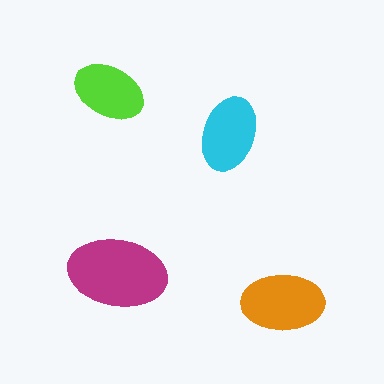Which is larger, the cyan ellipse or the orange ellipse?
The orange one.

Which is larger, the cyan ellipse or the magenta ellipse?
The magenta one.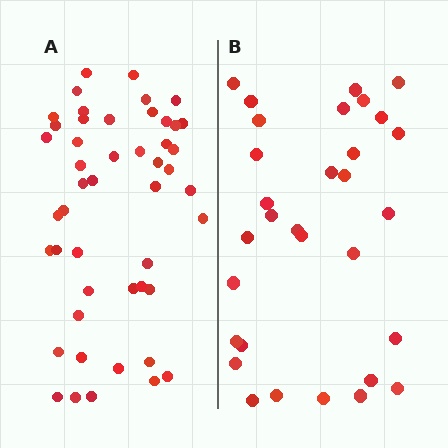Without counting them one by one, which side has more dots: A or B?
Region A (the left region) has more dots.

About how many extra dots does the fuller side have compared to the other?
Region A has approximately 15 more dots than region B.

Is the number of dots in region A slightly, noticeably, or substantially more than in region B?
Region A has substantially more. The ratio is roughly 1.5 to 1.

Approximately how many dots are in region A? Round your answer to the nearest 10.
About 50 dots. (The exact count is 48, which rounds to 50.)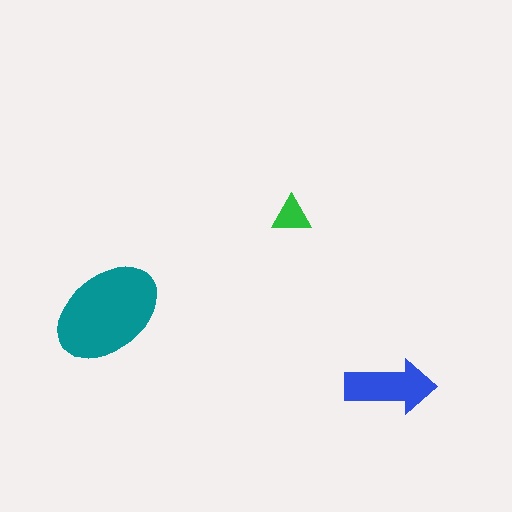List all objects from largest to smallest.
The teal ellipse, the blue arrow, the green triangle.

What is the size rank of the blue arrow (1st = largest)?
2nd.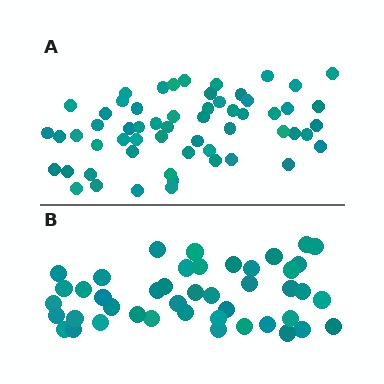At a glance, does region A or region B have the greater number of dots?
Region A (the top region) has more dots.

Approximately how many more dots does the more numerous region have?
Region A has approximately 15 more dots than region B.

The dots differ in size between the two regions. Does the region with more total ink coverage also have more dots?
No. Region B has more total ink coverage because its dots are larger, but region A actually contains more individual dots. Total area can be misleading — the number of items is what matters here.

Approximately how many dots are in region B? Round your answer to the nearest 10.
About 40 dots. (The exact count is 44, which rounds to 40.)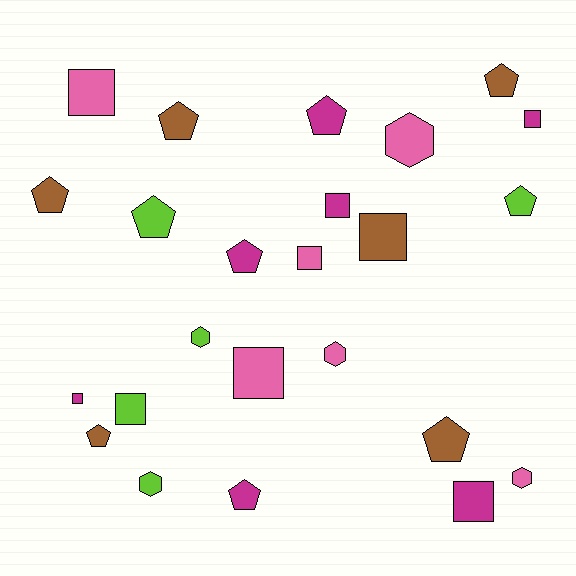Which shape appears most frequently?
Pentagon, with 10 objects.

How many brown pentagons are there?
There are 5 brown pentagons.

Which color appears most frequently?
Magenta, with 7 objects.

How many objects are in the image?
There are 24 objects.